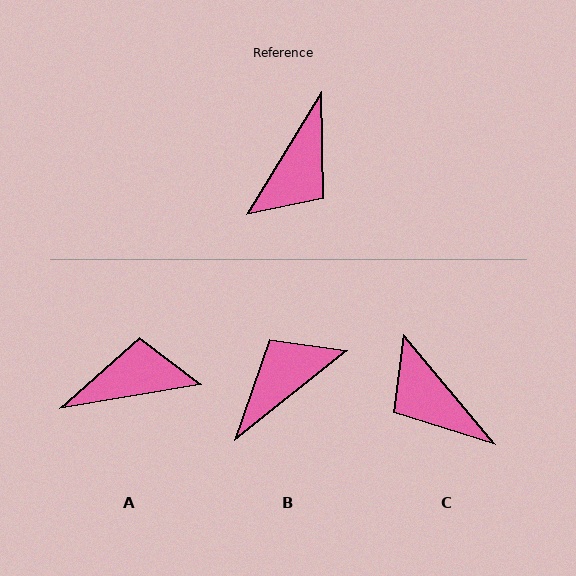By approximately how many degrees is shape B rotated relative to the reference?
Approximately 160 degrees counter-clockwise.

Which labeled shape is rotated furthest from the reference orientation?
B, about 160 degrees away.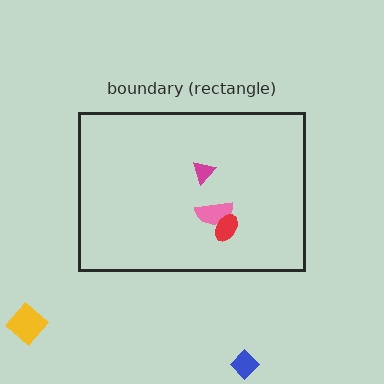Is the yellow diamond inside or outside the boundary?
Outside.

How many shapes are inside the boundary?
3 inside, 2 outside.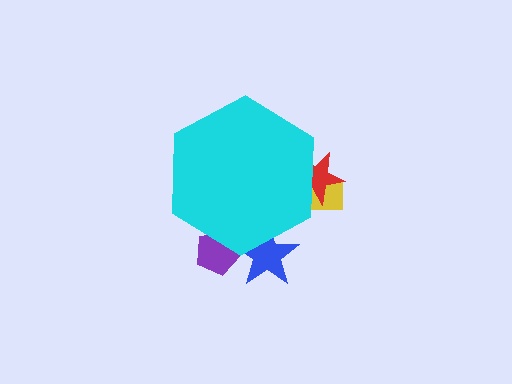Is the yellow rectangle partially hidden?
Yes, the yellow rectangle is partially hidden behind the cyan hexagon.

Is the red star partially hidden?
Yes, the red star is partially hidden behind the cyan hexagon.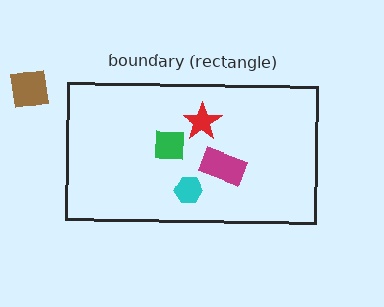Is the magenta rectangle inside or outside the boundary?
Inside.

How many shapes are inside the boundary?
4 inside, 1 outside.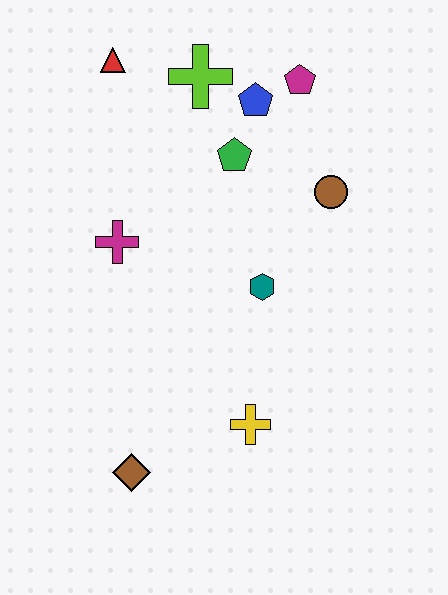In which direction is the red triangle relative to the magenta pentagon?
The red triangle is to the left of the magenta pentagon.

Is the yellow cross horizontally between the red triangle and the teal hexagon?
Yes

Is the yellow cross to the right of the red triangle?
Yes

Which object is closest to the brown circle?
The green pentagon is closest to the brown circle.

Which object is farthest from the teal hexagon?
The red triangle is farthest from the teal hexagon.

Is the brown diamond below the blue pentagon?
Yes